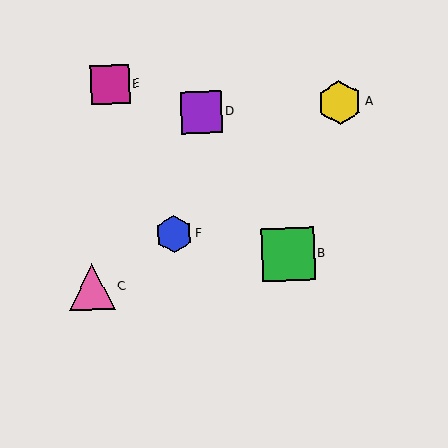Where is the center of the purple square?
The center of the purple square is at (202, 112).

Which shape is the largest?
The green square (labeled B) is the largest.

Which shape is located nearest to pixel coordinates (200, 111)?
The purple square (labeled D) at (202, 112) is nearest to that location.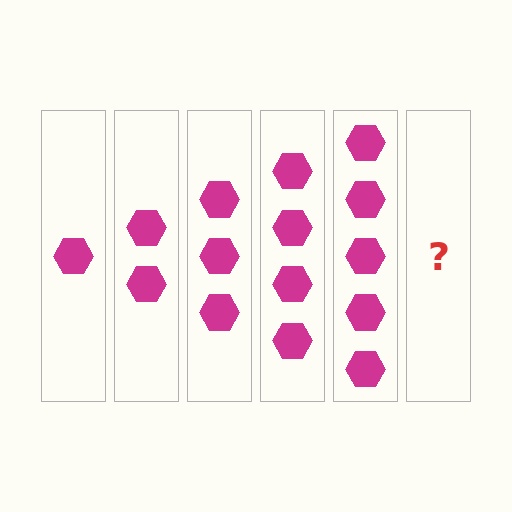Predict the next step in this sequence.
The next step is 6 hexagons.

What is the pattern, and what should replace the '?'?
The pattern is that each step adds one more hexagon. The '?' should be 6 hexagons.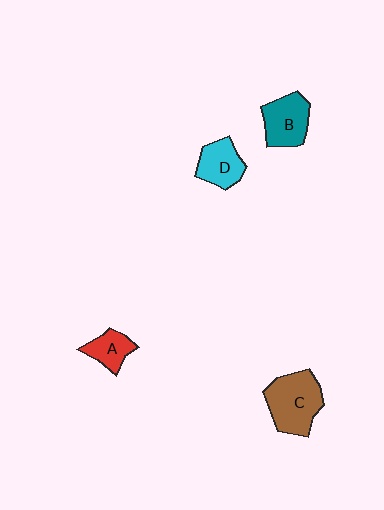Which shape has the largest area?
Shape C (brown).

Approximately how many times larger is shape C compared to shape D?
Approximately 1.5 times.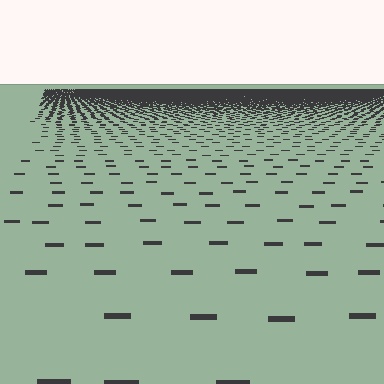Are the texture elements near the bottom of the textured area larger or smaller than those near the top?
Larger. Near the bottom, elements are closer to the viewer and appear at a bigger on-screen size.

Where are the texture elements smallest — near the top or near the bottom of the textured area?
Near the top.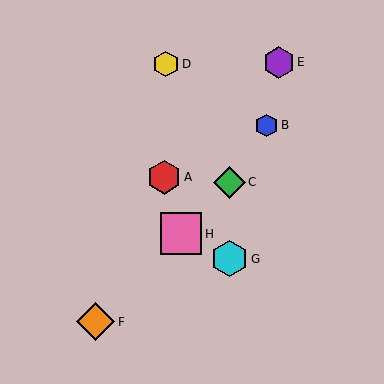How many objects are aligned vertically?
2 objects (C, G) are aligned vertically.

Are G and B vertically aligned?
No, G is at x≈229 and B is at x≈267.